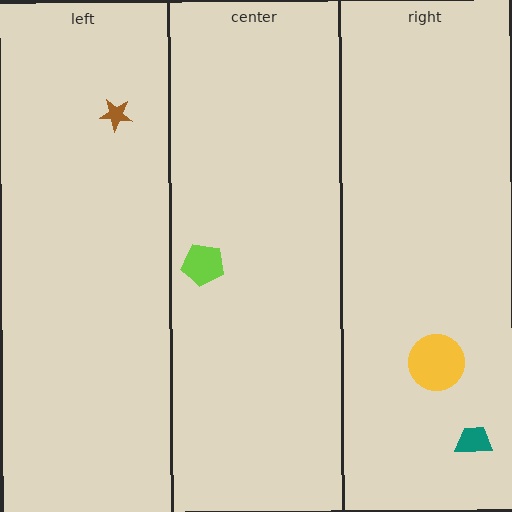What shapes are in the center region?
The lime pentagon.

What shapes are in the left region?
The brown star.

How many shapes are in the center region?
1.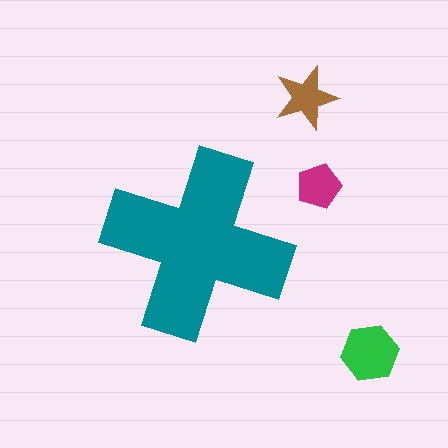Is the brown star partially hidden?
No, the brown star is fully visible.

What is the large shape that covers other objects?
A teal cross.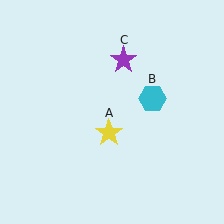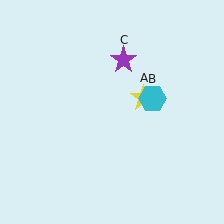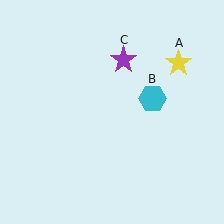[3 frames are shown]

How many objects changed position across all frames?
1 object changed position: yellow star (object A).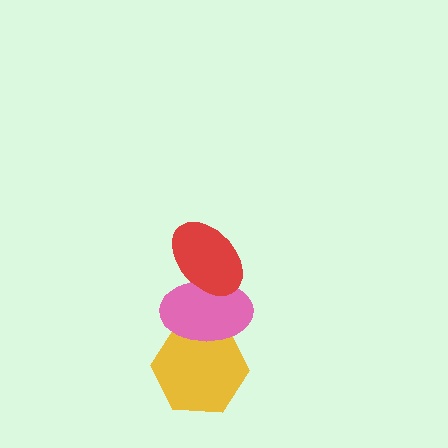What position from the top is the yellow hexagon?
The yellow hexagon is 3rd from the top.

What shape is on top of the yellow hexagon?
The pink ellipse is on top of the yellow hexagon.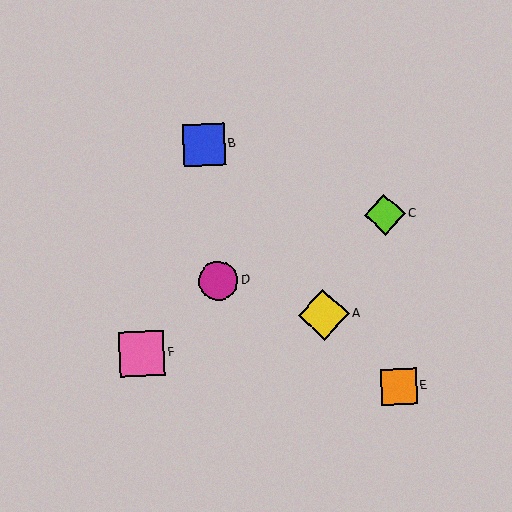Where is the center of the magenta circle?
The center of the magenta circle is at (219, 281).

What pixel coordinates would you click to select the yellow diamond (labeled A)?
Click at (324, 314) to select the yellow diamond A.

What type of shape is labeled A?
Shape A is a yellow diamond.